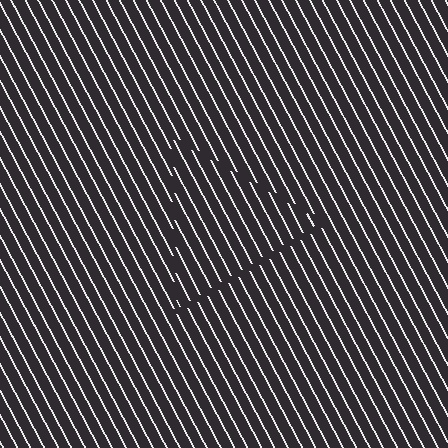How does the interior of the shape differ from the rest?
The interior of the shape contains the same grating, shifted by half a period — the contour is defined by the phase discontinuity where line-ends from the inner and outer gratings abut.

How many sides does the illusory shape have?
3 sides — the line-ends trace a triangle.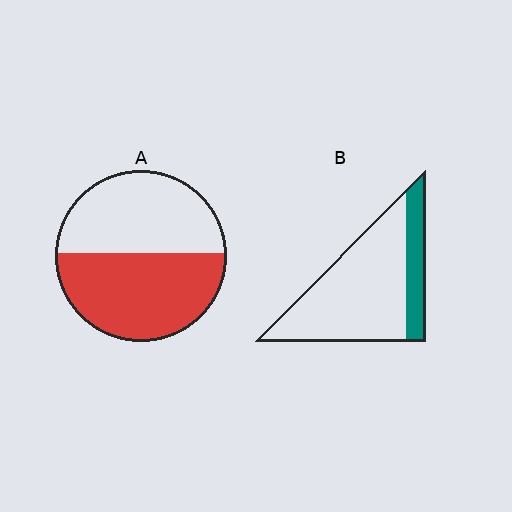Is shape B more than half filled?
No.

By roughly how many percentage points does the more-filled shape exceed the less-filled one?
By roughly 30 percentage points (A over B).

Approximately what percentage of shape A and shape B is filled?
A is approximately 50% and B is approximately 20%.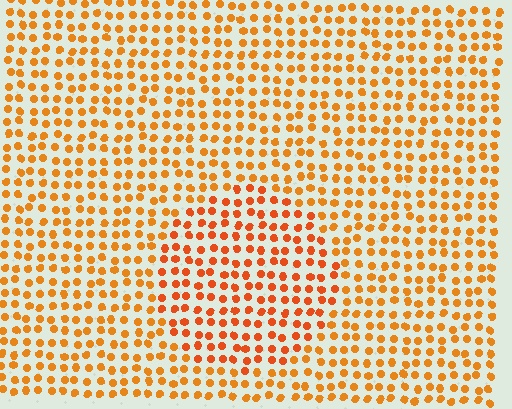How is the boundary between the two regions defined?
The boundary is defined purely by a slight shift in hue (about 16 degrees). Spacing, size, and orientation are identical on both sides.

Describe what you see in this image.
The image is filled with small orange elements in a uniform arrangement. A circle-shaped region is visible where the elements are tinted to a slightly different hue, forming a subtle color boundary.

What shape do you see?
I see a circle.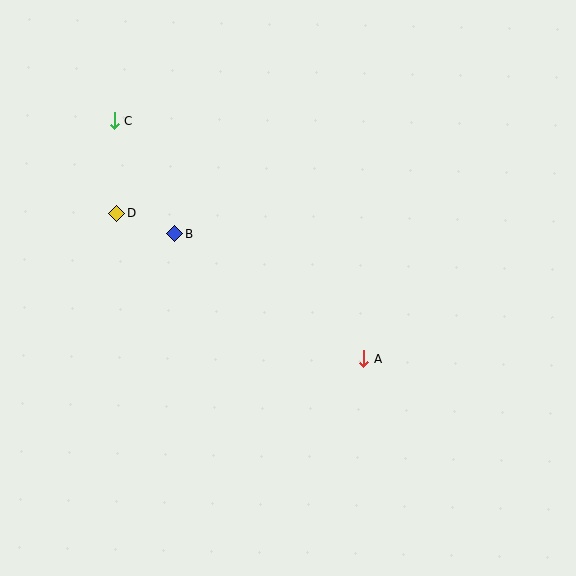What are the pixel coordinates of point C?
Point C is at (114, 121).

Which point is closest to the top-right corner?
Point A is closest to the top-right corner.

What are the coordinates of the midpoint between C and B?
The midpoint between C and B is at (144, 177).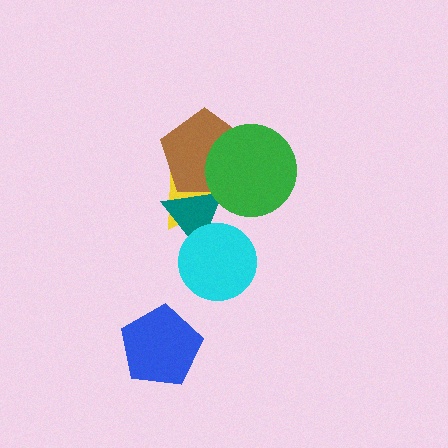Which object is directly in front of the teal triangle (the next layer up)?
The brown pentagon is directly in front of the teal triangle.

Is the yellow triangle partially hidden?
Yes, it is partially covered by another shape.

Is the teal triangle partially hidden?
Yes, it is partially covered by another shape.